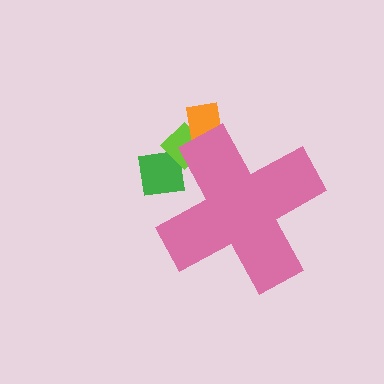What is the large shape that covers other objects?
A pink cross.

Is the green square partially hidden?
Yes, the green square is partially hidden behind the pink cross.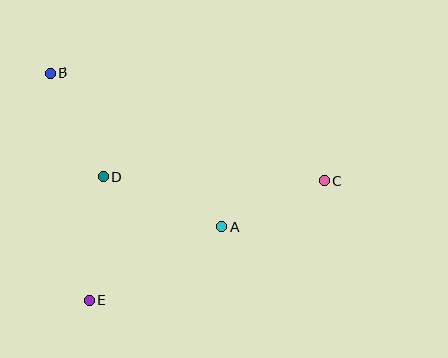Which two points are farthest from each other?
Points B and C are farthest from each other.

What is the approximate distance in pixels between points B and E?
The distance between B and E is approximately 231 pixels.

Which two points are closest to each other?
Points A and C are closest to each other.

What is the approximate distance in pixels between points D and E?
The distance between D and E is approximately 125 pixels.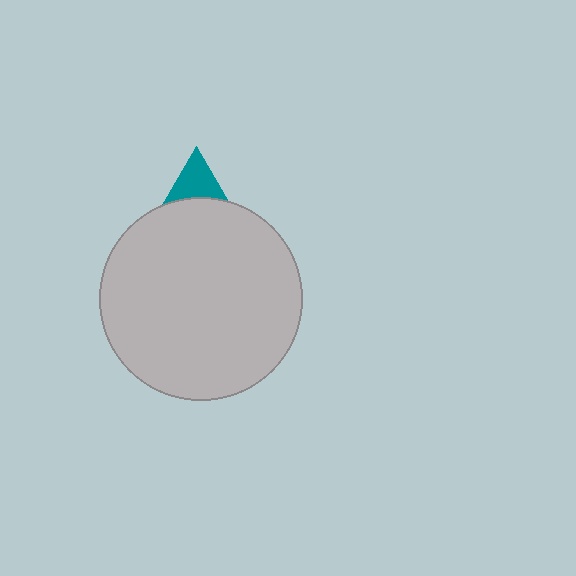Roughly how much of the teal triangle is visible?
A small part of it is visible (roughly 37%).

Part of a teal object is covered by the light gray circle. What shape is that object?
It is a triangle.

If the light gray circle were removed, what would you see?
You would see the complete teal triangle.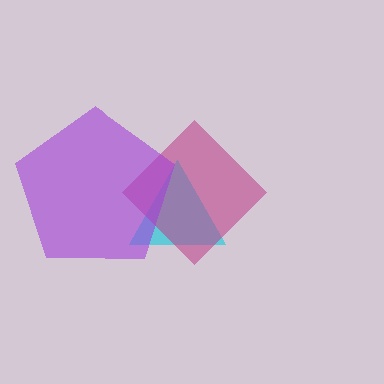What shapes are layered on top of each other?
The layered shapes are: a cyan triangle, a magenta diamond, a purple pentagon.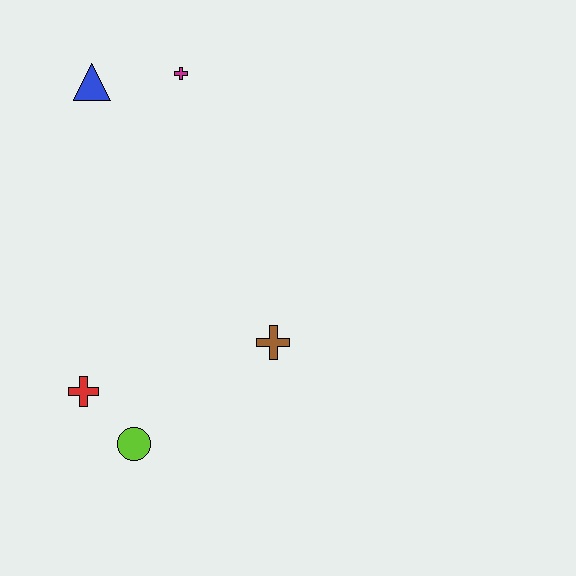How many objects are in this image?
There are 5 objects.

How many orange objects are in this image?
There are no orange objects.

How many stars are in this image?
There are no stars.